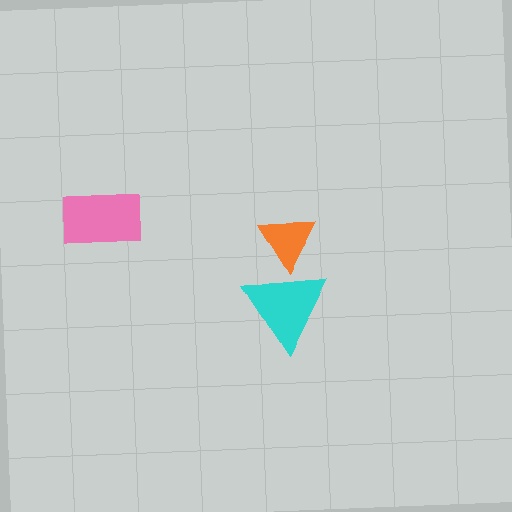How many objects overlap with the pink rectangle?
0 objects overlap with the pink rectangle.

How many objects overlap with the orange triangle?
1 object overlaps with the orange triangle.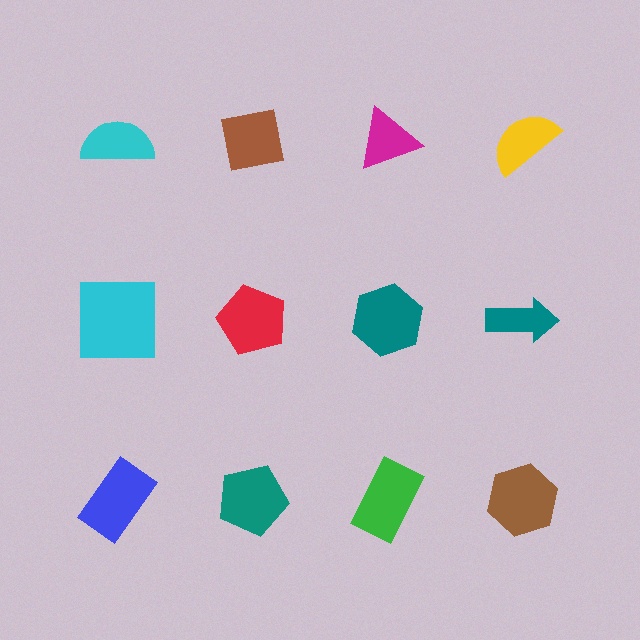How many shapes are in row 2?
4 shapes.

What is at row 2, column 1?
A cyan square.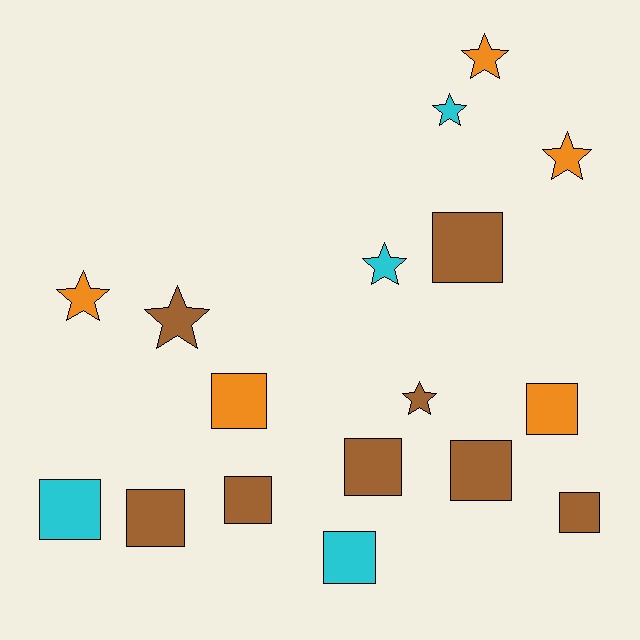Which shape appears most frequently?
Square, with 10 objects.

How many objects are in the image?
There are 17 objects.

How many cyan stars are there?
There are 2 cyan stars.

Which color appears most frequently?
Brown, with 8 objects.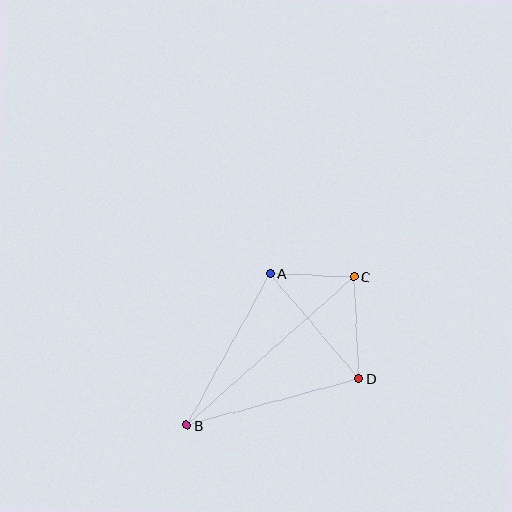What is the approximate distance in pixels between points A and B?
The distance between A and B is approximately 173 pixels.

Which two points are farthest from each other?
Points B and C are farthest from each other.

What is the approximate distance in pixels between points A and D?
The distance between A and D is approximately 138 pixels.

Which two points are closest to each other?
Points A and C are closest to each other.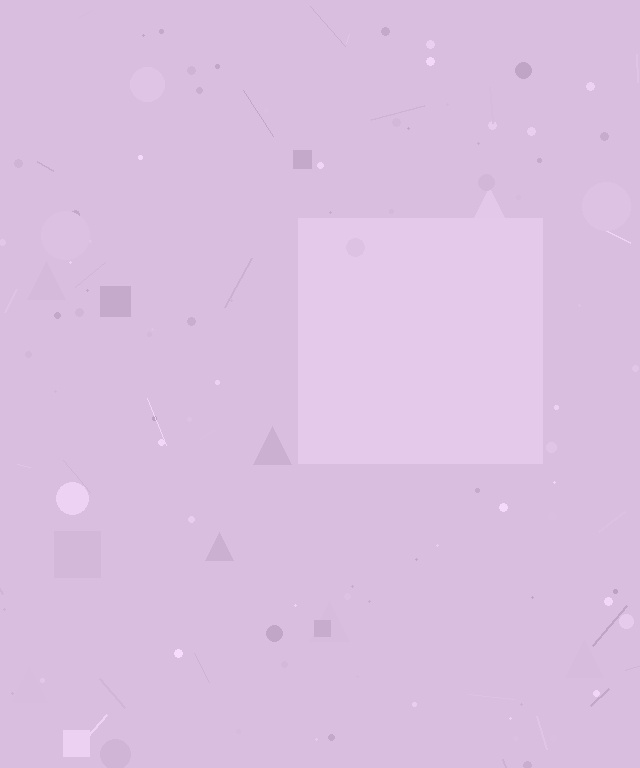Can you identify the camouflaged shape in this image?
The camouflaged shape is a square.